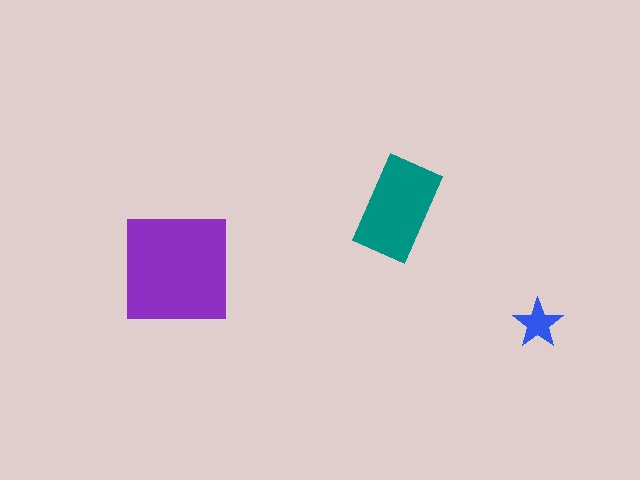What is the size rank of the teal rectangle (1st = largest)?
2nd.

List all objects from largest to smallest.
The purple square, the teal rectangle, the blue star.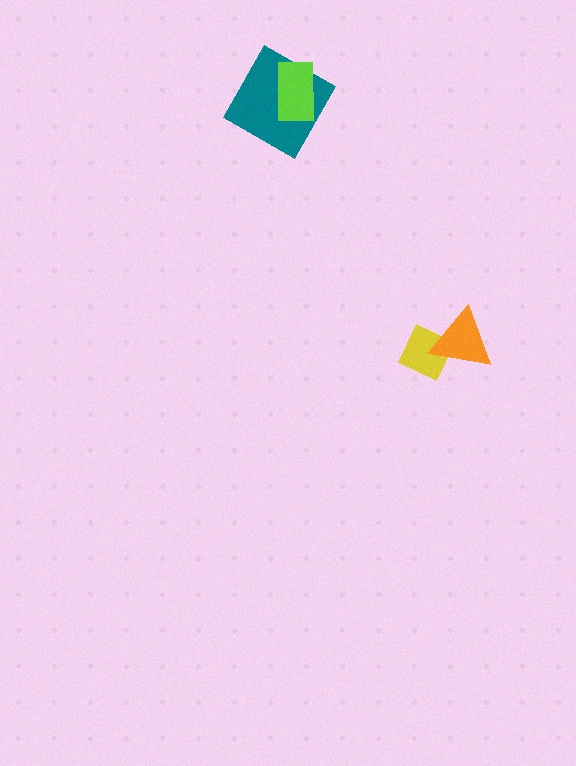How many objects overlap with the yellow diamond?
1 object overlaps with the yellow diamond.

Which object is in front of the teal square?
The lime rectangle is in front of the teal square.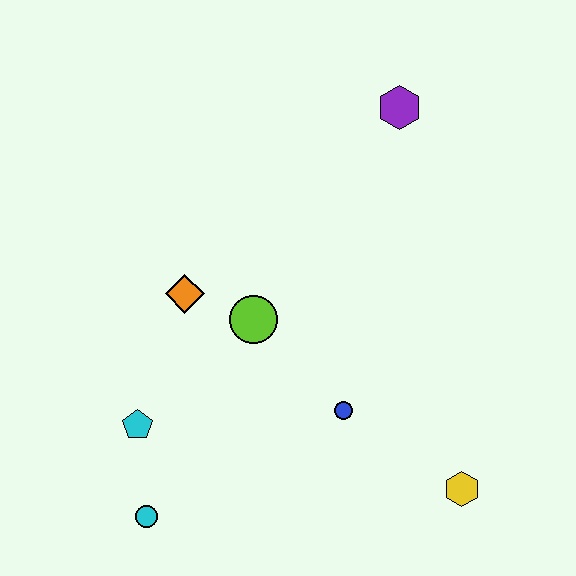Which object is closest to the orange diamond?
The lime circle is closest to the orange diamond.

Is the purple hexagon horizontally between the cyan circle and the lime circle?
No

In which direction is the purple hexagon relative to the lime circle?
The purple hexagon is above the lime circle.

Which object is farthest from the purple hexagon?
The cyan circle is farthest from the purple hexagon.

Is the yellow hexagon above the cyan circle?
Yes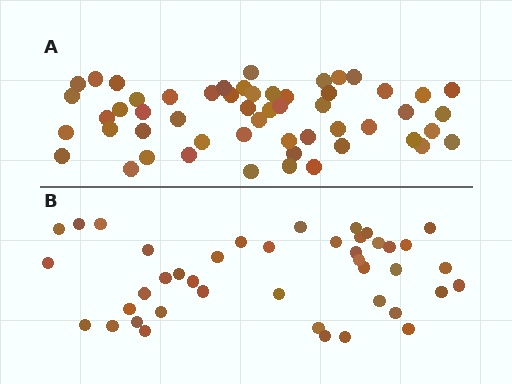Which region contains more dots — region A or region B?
Region A (the top region) has more dots.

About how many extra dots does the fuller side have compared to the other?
Region A has roughly 12 or so more dots than region B.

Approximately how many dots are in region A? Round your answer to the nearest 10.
About 50 dots. (The exact count is 54, which rounds to 50.)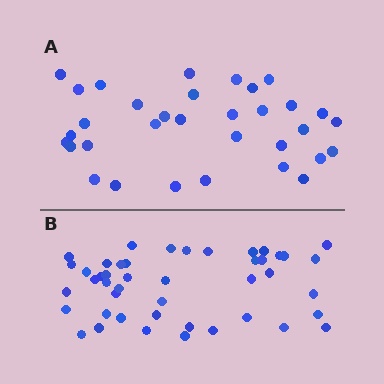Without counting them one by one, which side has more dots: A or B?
Region B (the bottom region) has more dots.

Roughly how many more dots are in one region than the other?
Region B has roughly 12 or so more dots than region A.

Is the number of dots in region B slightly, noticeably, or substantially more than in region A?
Region B has noticeably more, but not dramatically so. The ratio is roughly 1.4 to 1.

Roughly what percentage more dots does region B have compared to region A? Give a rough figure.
About 35% more.